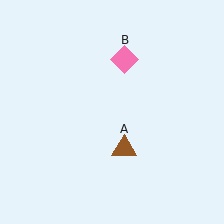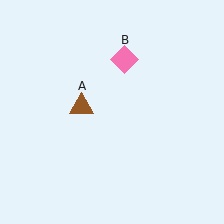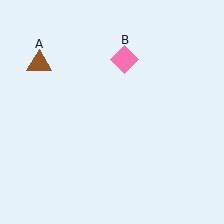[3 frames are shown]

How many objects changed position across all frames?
1 object changed position: brown triangle (object A).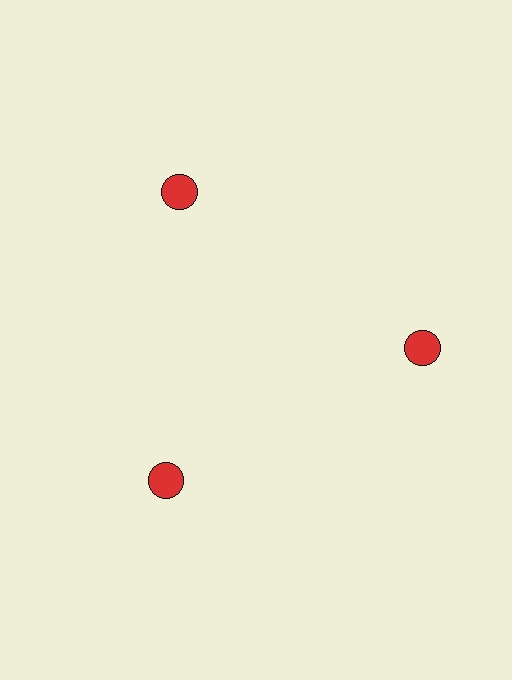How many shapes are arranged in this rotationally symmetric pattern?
There are 3 shapes, arranged in 3 groups of 1.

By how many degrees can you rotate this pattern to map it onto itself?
The pattern maps onto itself every 120 degrees of rotation.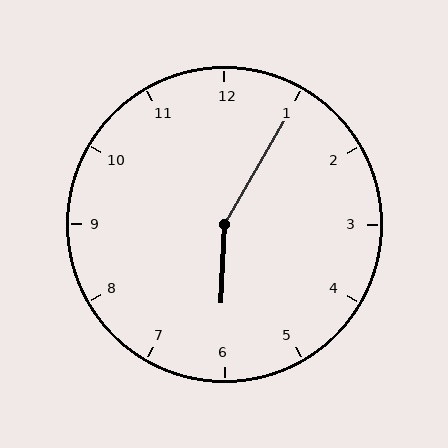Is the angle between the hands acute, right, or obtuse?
It is obtuse.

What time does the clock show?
6:05.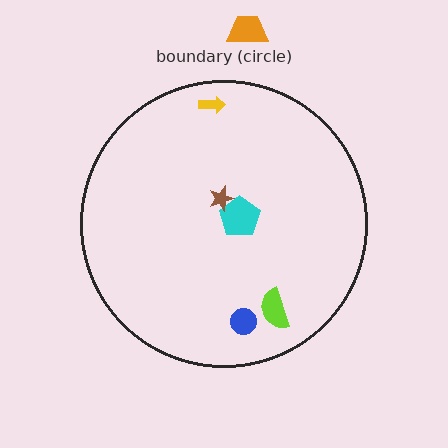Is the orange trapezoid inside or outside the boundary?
Outside.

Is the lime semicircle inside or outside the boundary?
Inside.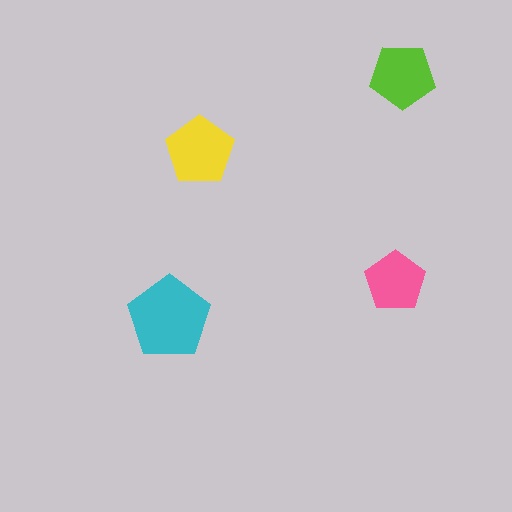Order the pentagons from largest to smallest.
the cyan one, the yellow one, the lime one, the pink one.